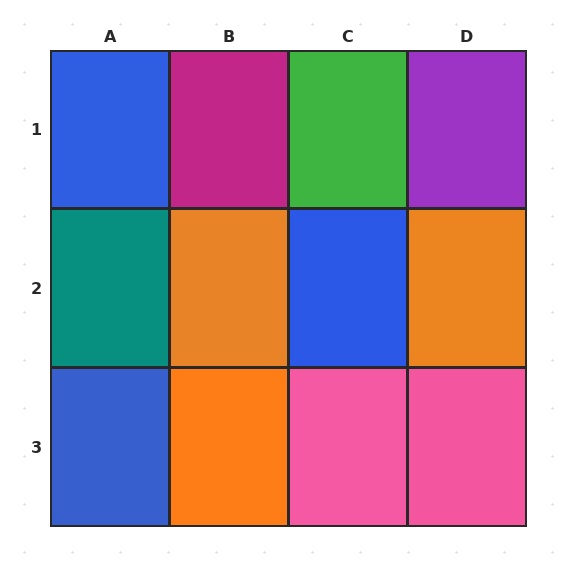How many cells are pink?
2 cells are pink.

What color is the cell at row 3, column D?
Pink.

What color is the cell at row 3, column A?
Blue.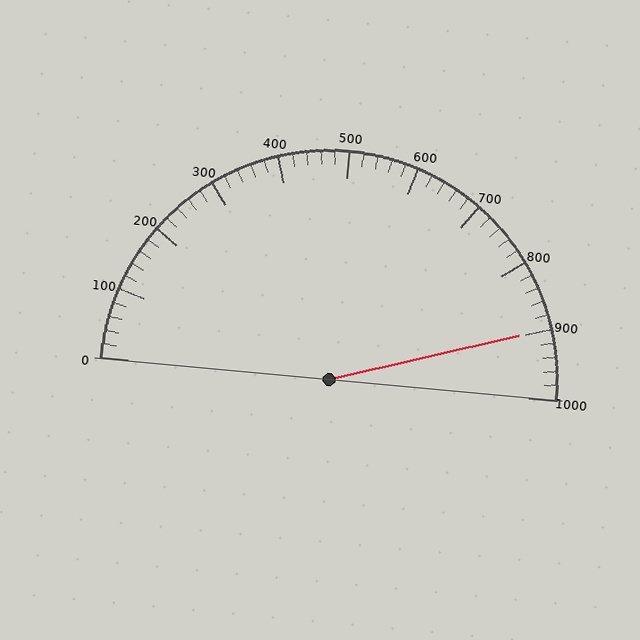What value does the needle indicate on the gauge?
The needle indicates approximately 900.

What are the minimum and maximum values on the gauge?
The gauge ranges from 0 to 1000.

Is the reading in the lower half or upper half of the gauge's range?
The reading is in the upper half of the range (0 to 1000).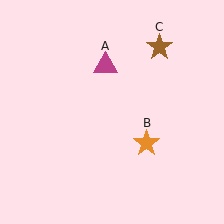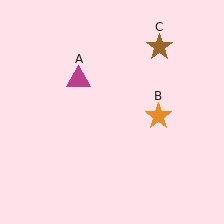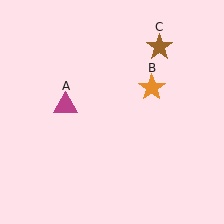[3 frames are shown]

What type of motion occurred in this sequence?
The magenta triangle (object A), orange star (object B) rotated counterclockwise around the center of the scene.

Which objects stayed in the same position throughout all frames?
Brown star (object C) remained stationary.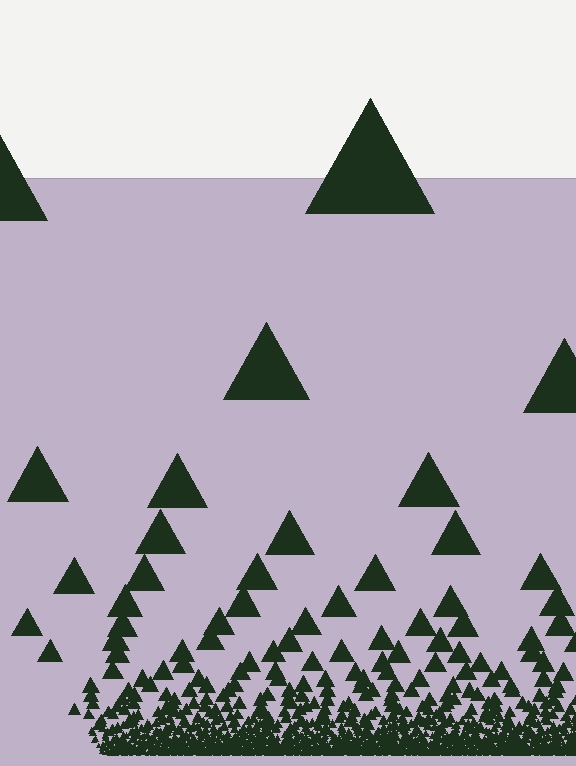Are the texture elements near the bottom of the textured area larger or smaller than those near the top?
Smaller. The gradient is inverted — elements near the bottom are smaller and denser.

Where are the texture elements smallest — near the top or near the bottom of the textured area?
Near the bottom.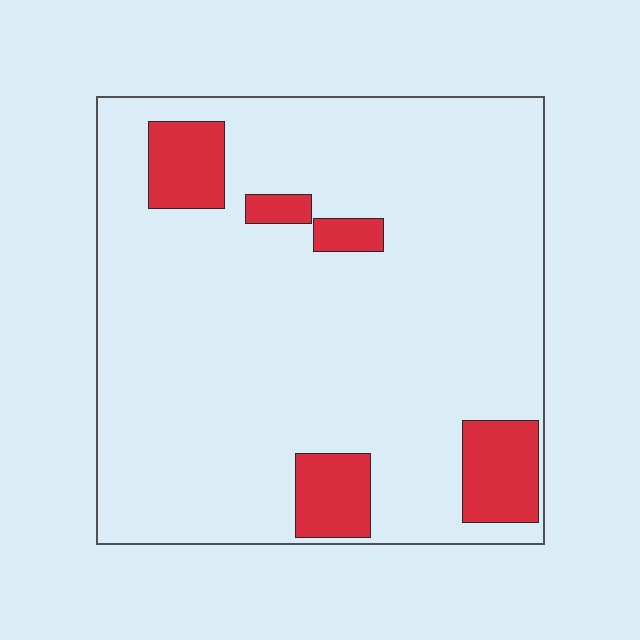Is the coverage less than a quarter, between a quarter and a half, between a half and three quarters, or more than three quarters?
Less than a quarter.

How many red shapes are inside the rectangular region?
5.